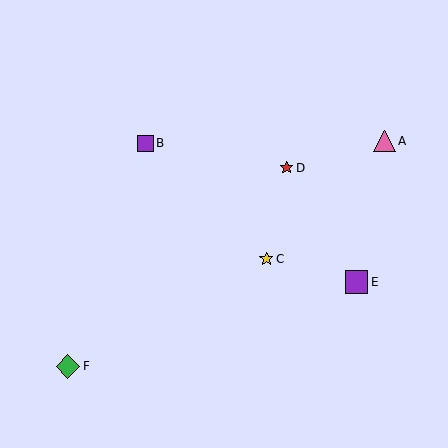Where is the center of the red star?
The center of the red star is at (286, 168).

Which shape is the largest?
The green diamond (labeled F) is the largest.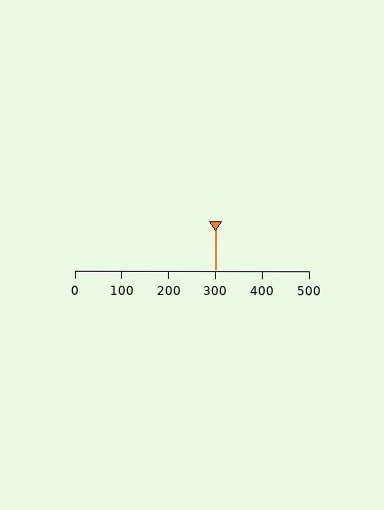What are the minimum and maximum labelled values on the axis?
The axis runs from 0 to 500.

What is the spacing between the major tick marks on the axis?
The major ticks are spaced 100 apart.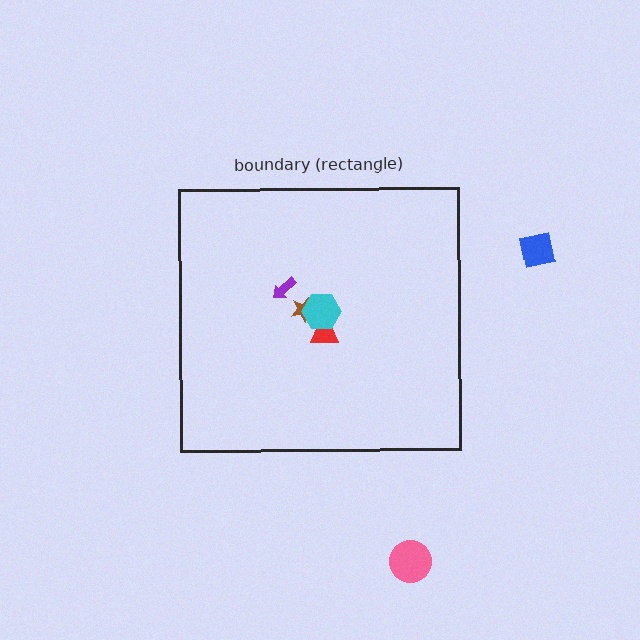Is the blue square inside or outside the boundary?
Outside.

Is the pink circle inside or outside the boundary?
Outside.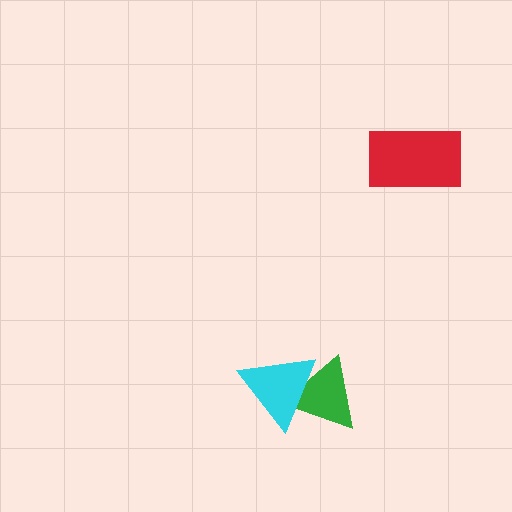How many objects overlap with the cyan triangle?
1 object overlaps with the cyan triangle.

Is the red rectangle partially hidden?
No, no other shape covers it.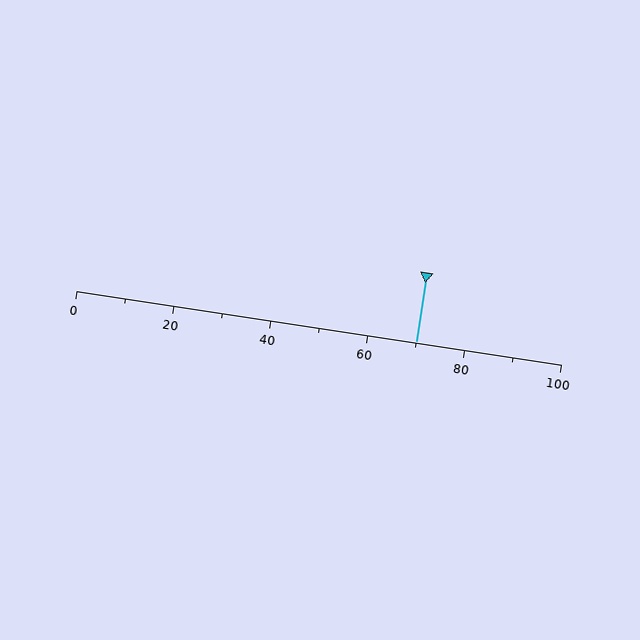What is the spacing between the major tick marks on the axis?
The major ticks are spaced 20 apart.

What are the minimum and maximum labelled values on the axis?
The axis runs from 0 to 100.